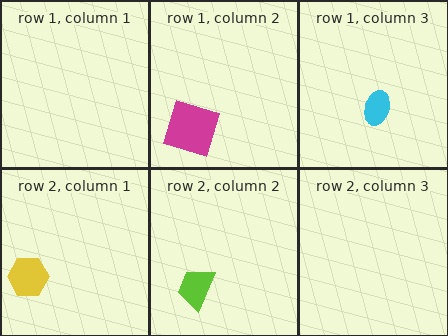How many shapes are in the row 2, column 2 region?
1.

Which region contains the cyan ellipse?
The row 1, column 3 region.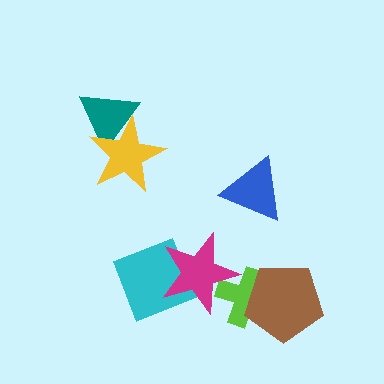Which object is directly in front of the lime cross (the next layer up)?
The magenta star is directly in front of the lime cross.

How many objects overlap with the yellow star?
1 object overlaps with the yellow star.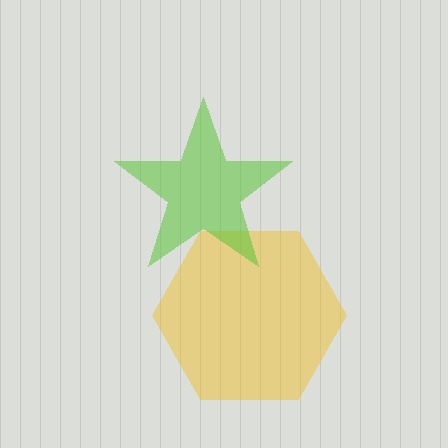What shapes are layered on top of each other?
The layered shapes are: a yellow hexagon, a lime star.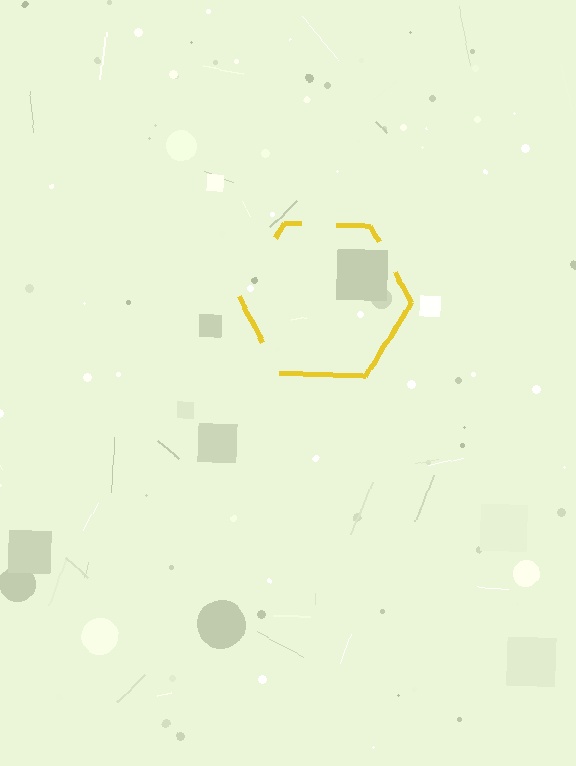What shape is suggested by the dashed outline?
The dashed outline suggests a hexagon.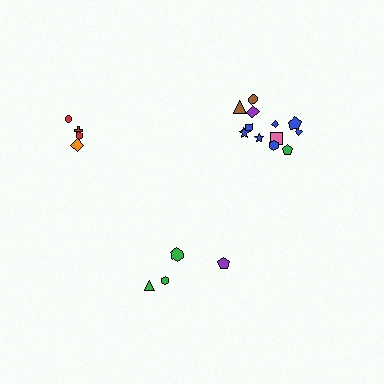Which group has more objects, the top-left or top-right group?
The top-right group.